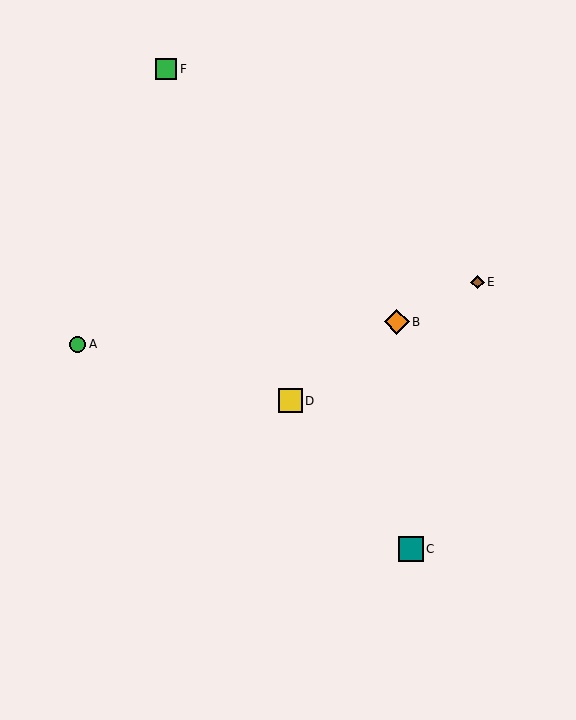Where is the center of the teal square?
The center of the teal square is at (411, 549).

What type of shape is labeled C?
Shape C is a teal square.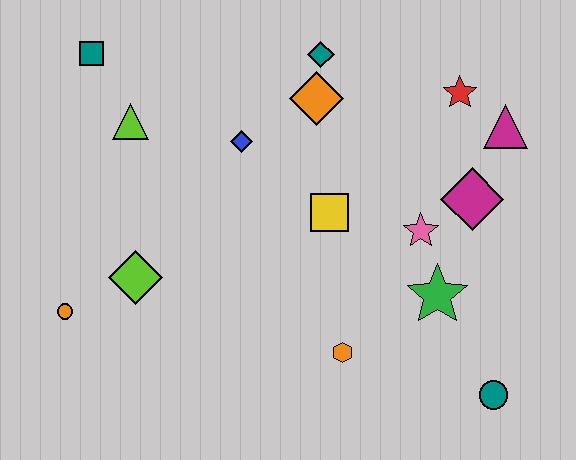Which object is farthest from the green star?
The teal square is farthest from the green star.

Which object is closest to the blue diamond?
The orange diamond is closest to the blue diamond.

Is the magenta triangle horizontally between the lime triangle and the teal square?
No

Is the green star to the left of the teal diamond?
No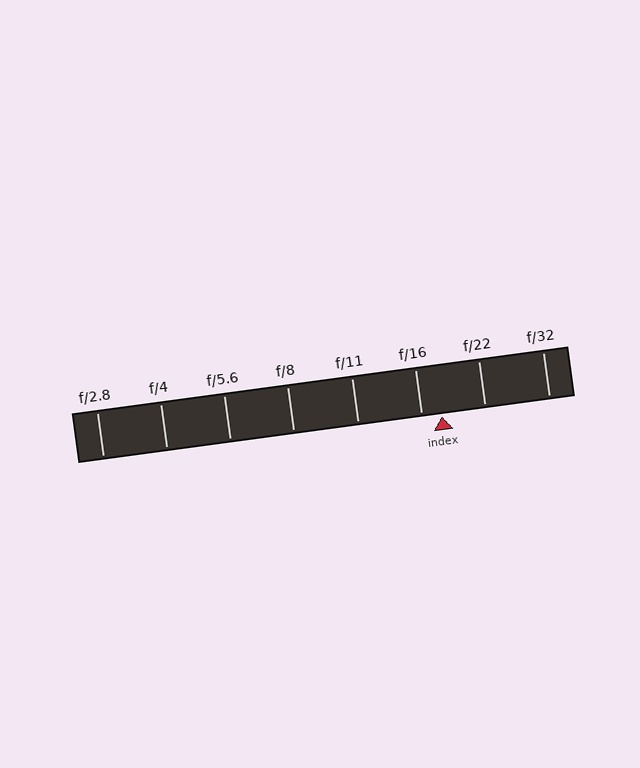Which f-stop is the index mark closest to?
The index mark is closest to f/16.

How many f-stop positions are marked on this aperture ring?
There are 8 f-stop positions marked.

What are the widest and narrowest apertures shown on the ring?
The widest aperture shown is f/2.8 and the narrowest is f/32.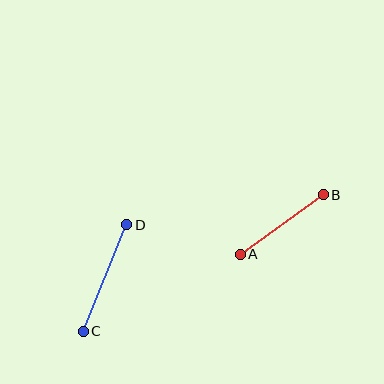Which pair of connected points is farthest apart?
Points C and D are farthest apart.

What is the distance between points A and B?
The distance is approximately 102 pixels.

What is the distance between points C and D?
The distance is approximately 115 pixels.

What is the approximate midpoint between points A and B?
The midpoint is at approximately (282, 224) pixels.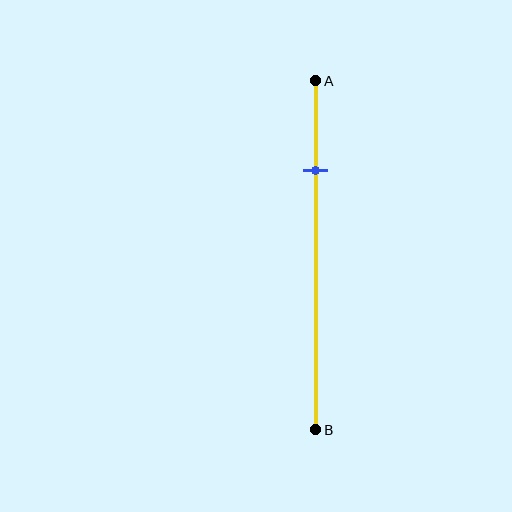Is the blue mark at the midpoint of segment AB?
No, the mark is at about 25% from A, not at the 50% midpoint.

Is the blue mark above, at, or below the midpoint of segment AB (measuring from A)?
The blue mark is above the midpoint of segment AB.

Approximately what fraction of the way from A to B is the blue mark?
The blue mark is approximately 25% of the way from A to B.